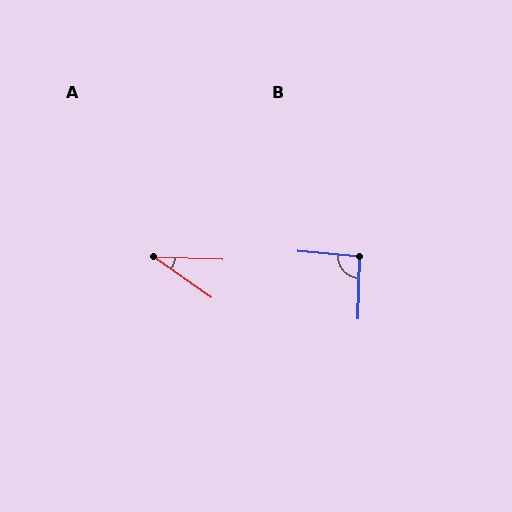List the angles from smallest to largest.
A (33°), B (93°).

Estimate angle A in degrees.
Approximately 33 degrees.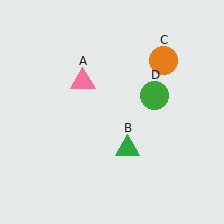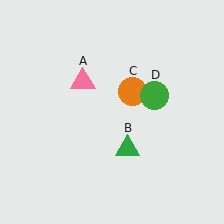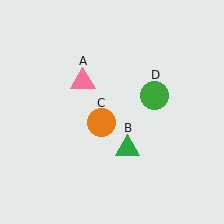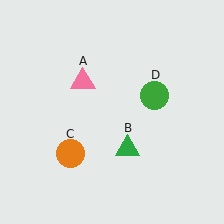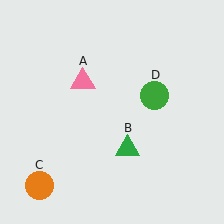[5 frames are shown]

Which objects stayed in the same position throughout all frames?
Pink triangle (object A) and green triangle (object B) and green circle (object D) remained stationary.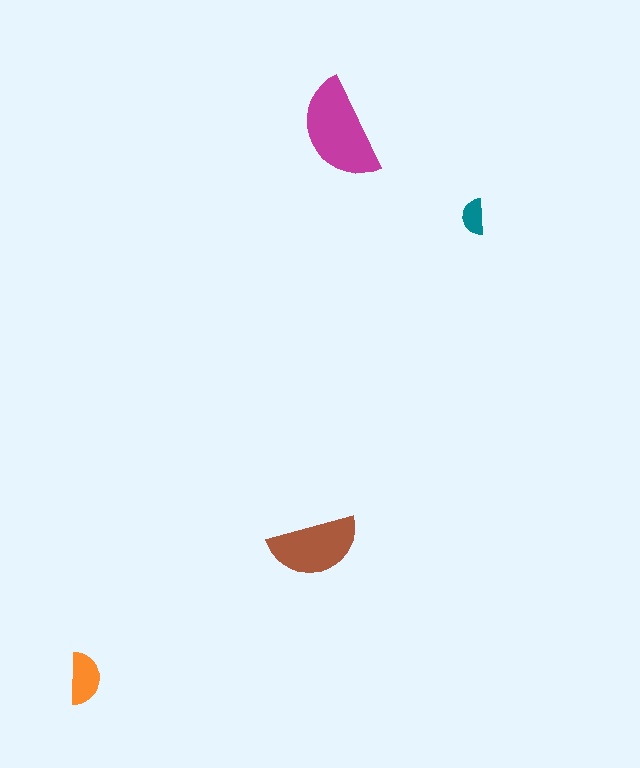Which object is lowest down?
The orange semicircle is bottommost.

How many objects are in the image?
There are 4 objects in the image.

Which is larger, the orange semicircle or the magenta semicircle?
The magenta one.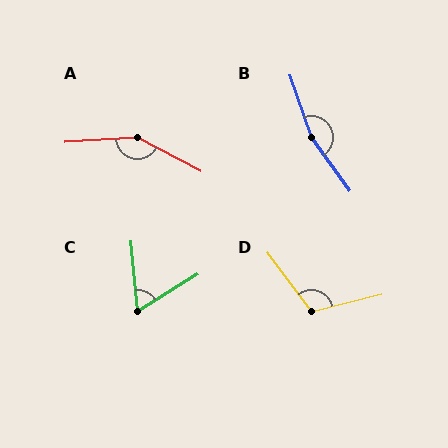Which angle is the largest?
B, at approximately 163 degrees.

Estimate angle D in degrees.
Approximately 113 degrees.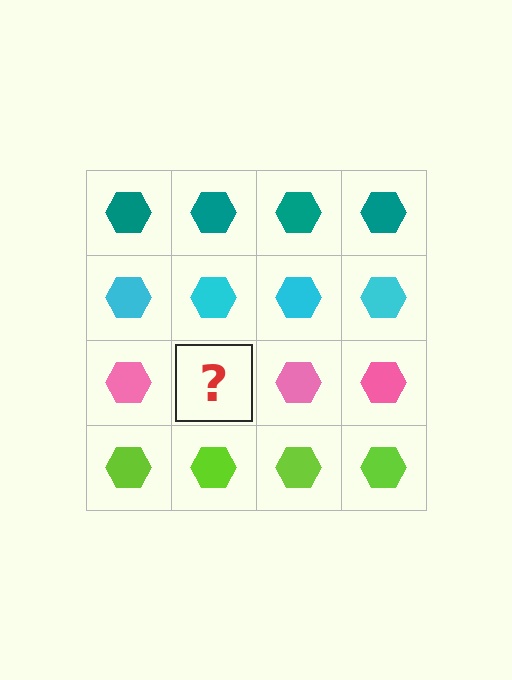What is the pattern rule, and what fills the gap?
The rule is that each row has a consistent color. The gap should be filled with a pink hexagon.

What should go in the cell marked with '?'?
The missing cell should contain a pink hexagon.